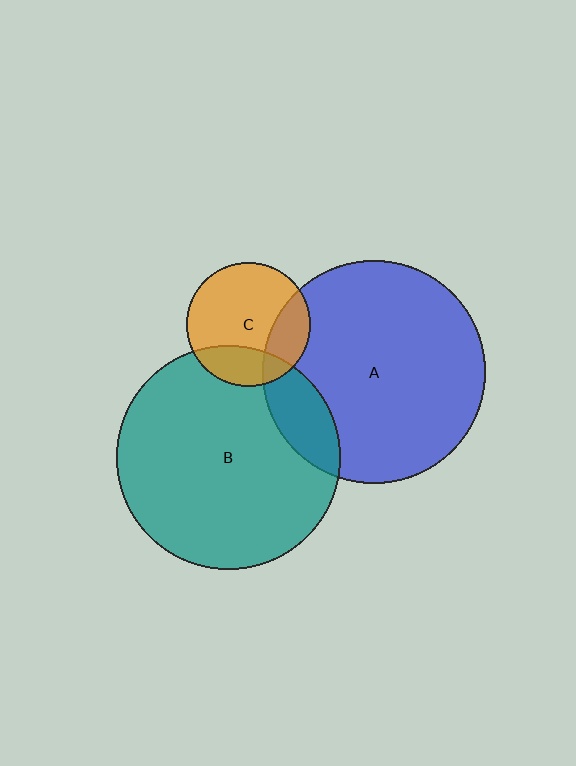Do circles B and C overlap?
Yes.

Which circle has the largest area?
Circle B (teal).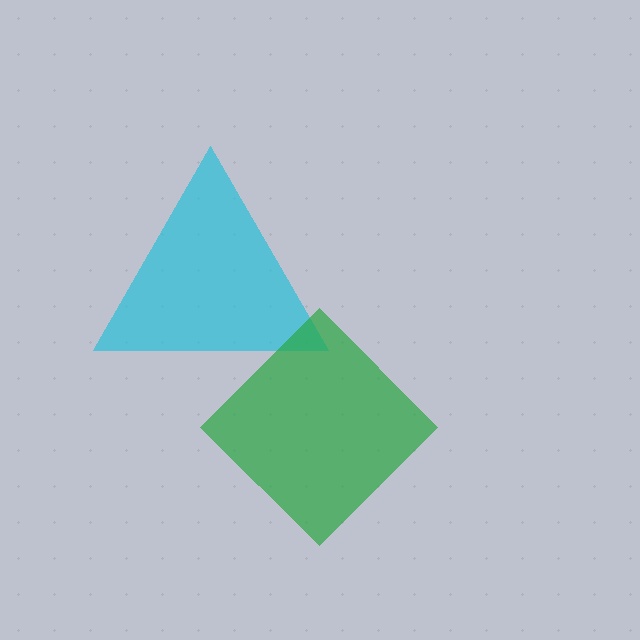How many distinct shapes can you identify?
There are 2 distinct shapes: a cyan triangle, a green diamond.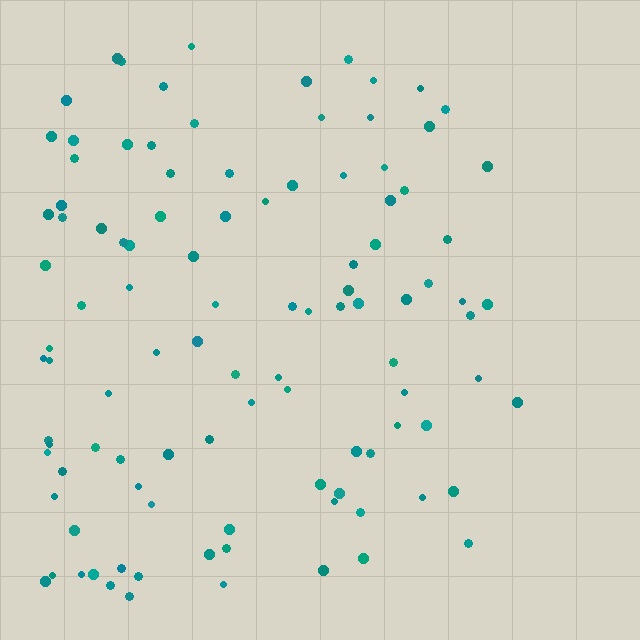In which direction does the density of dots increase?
From right to left, with the left side densest.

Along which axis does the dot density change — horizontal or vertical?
Horizontal.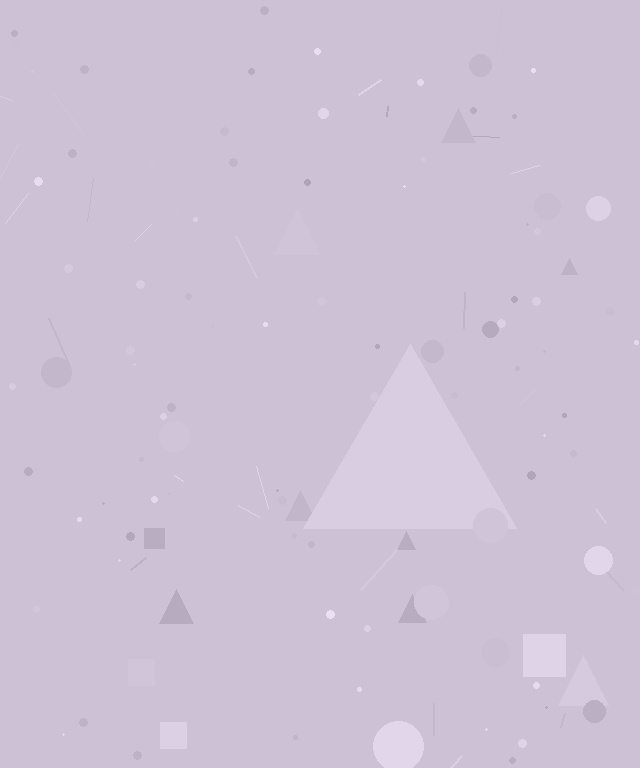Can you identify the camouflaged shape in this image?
The camouflaged shape is a triangle.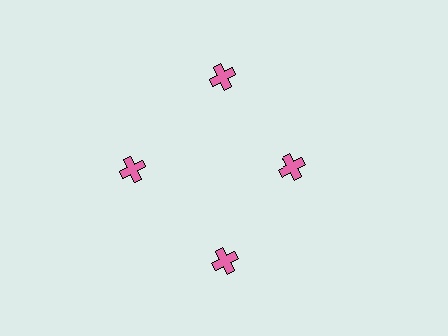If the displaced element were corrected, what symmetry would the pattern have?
It would have 4-fold rotational symmetry — the pattern would map onto itself every 90 degrees.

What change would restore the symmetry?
The symmetry would be restored by moving it outward, back onto the ring so that all 4 crosses sit at equal angles and equal distance from the center.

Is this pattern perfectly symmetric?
No. The 4 pink crosses are arranged in a ring, but one element near the 3 o'clock position is pulled inward toward the center, breaking the 4-fold rotational symmetry.